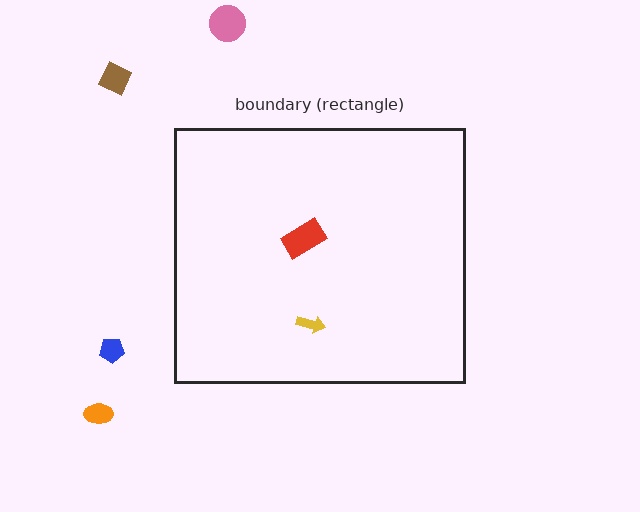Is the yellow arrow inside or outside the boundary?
Inside.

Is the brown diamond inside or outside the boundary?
Outside.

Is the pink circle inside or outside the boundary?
Outside.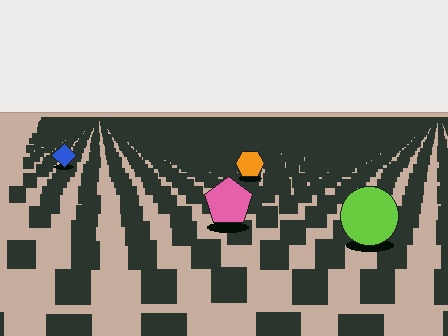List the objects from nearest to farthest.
From nearest to farthest: the lime circle, the pink pentagon, the orange hexagon, the blue diamond.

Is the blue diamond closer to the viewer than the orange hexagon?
No. The orange hexagon is closer — you can tell from the texture gradient: the ground texture is coarser near it.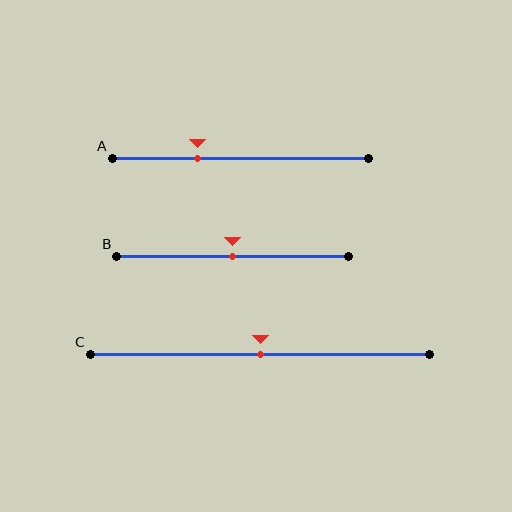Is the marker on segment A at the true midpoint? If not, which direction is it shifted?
No, the marker on segment A is shifted to the left by about 17% of the segment length.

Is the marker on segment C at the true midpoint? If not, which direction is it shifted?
Yes, the marker on segment C is at the true midpoint.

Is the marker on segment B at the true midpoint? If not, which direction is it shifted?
Yes, the marker on segment B is at the true midpoint.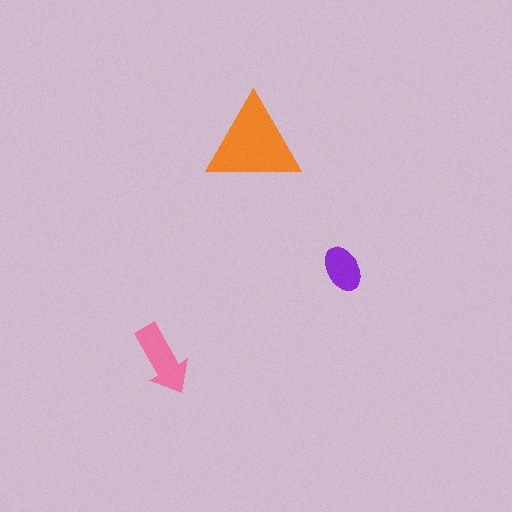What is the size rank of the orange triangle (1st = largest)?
1st.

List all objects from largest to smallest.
The orange triangle, the pink arrow, the purple ellipse.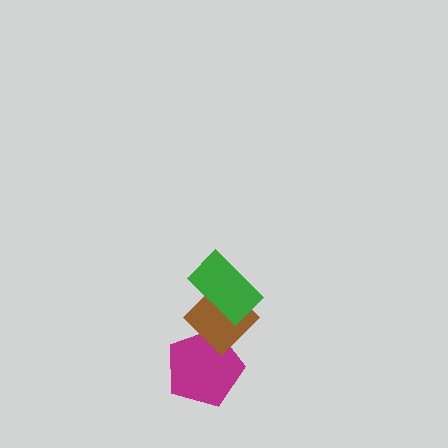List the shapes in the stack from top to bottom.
From top to bottom: the green rectangle, the brown diamond, the magenta pentagon.